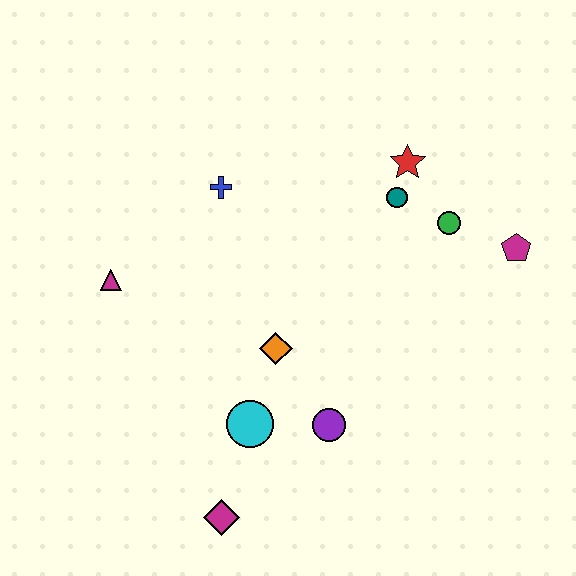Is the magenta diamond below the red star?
Yes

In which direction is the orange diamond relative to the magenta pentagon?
The orange diamond is to the left of the magenta pentagon.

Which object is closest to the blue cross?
The magenta triangle is closest to the blue cross.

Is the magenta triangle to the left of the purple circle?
Yes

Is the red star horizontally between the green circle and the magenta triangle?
Yes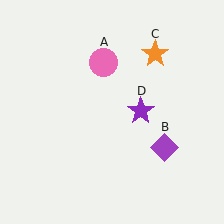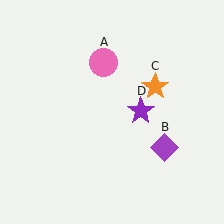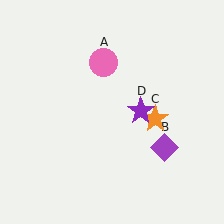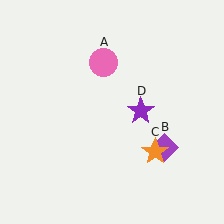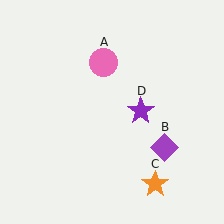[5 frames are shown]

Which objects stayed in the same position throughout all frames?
Pink circle (object A) and purple diamond (object B) and purple star (object D) remained stationary.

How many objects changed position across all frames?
1 object changed position: orange star (object C).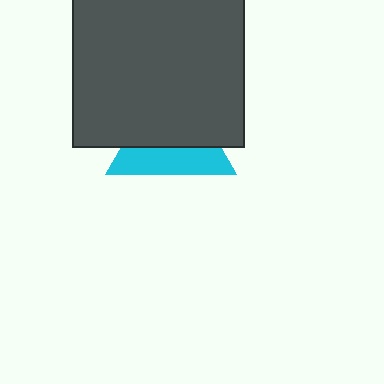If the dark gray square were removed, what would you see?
You would see the complete cyan triangle.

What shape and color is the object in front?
The object in front is a dark gray square.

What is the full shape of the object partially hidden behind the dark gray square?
The partially hidden object is a cyan triangle.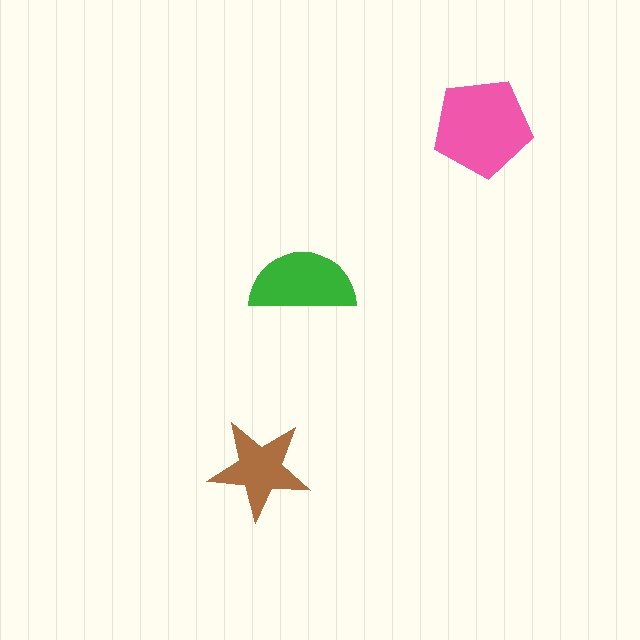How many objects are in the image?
There are 3 objects in the image.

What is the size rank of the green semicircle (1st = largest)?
2nd.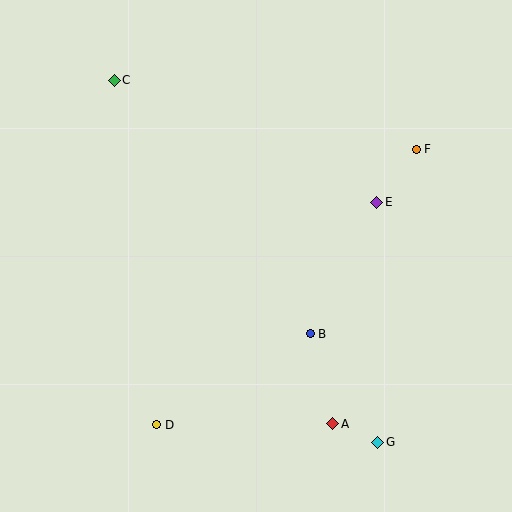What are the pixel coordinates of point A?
Point A is at (333, 424).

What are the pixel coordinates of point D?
Point D is at (157, 425).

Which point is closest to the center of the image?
Point B at (310, 334) is closest to the center.